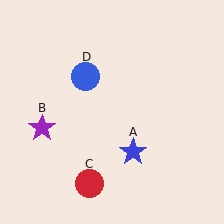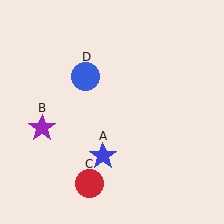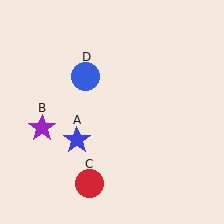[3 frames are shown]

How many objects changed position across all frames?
1 object changed position: blue star (object A).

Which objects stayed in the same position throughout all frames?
Purple star (object B) and red circle (object C) and blue circle (object D) remained stationary.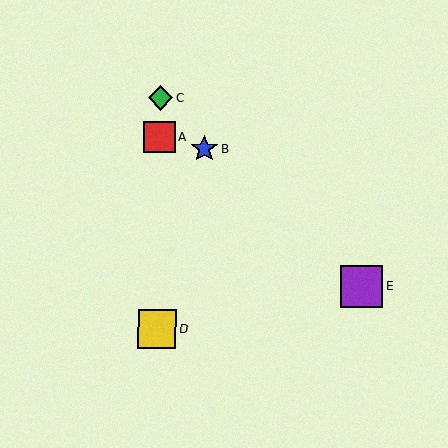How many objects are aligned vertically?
3 objects (A, C, D) are aligned vertically.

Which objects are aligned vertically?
Objects A, C, D are aligned vertically.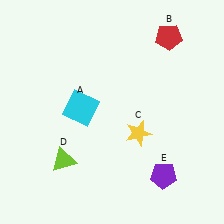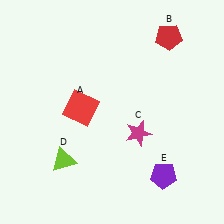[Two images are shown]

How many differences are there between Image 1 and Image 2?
There are 2 differences between the two images.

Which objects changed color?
A changed from cyan to red. C changed from yellow to magenta.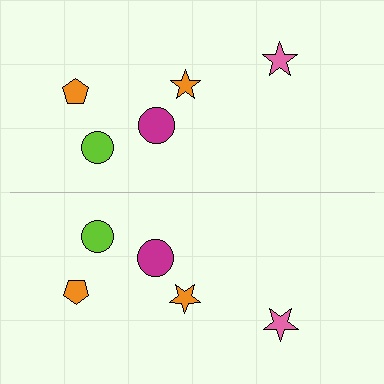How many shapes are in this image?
There are 10 shapes in this image.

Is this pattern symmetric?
Yes, this pattern has bilateral (reflection) symmetry.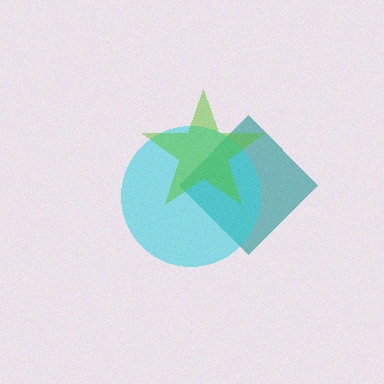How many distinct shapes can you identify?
There are 3 distinct shapes: a teal diamond, a cyan circle, a lime star.